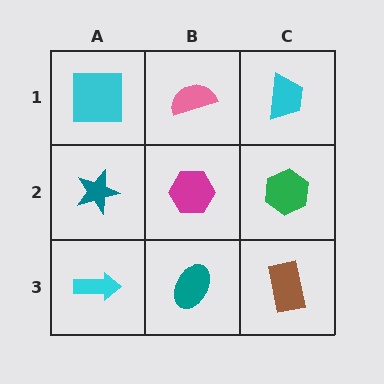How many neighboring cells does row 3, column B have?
3.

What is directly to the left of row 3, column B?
A cyan arrow.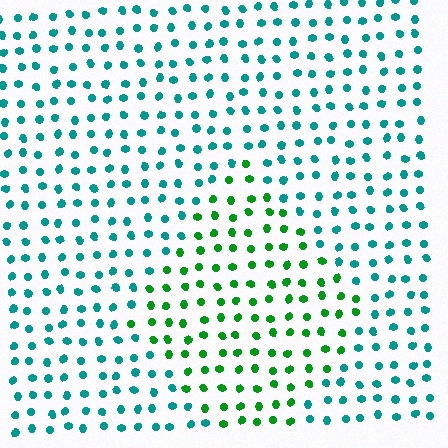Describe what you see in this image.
The image is filled with small teal elements in a uniform arrangement. A diamond-shaped region is visible where the elements are tinted to a slightly different hue, forming a subtle color boundary.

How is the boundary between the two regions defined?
The boundary is defined purely by a slight shift in hue (about 48 degrees). Spacing, size, and orientation are identical on both sides.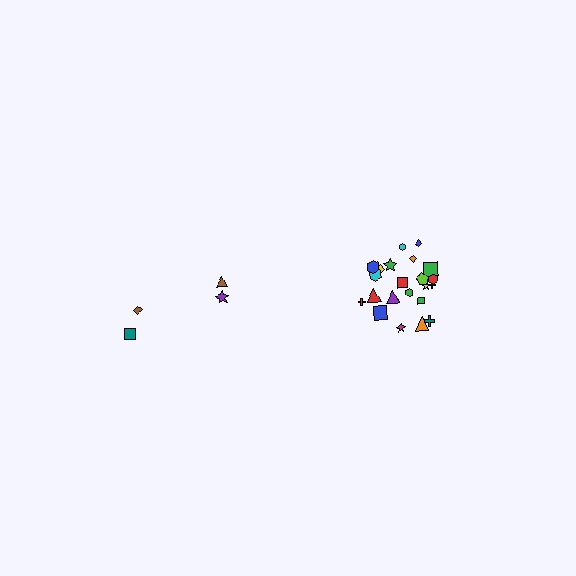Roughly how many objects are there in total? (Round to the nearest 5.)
Roughly 25 objects in total.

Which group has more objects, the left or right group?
The right group.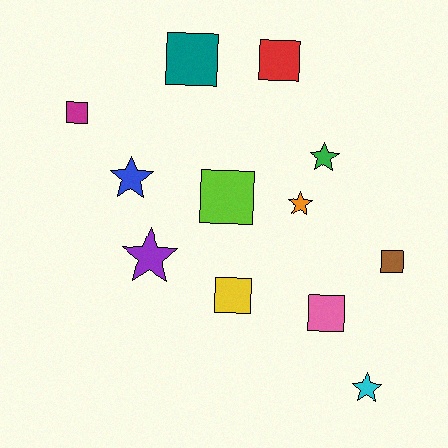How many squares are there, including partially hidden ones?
There are 7 squares.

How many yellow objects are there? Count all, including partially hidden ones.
There is 1 yellow object.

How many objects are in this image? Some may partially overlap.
There are 12 objects.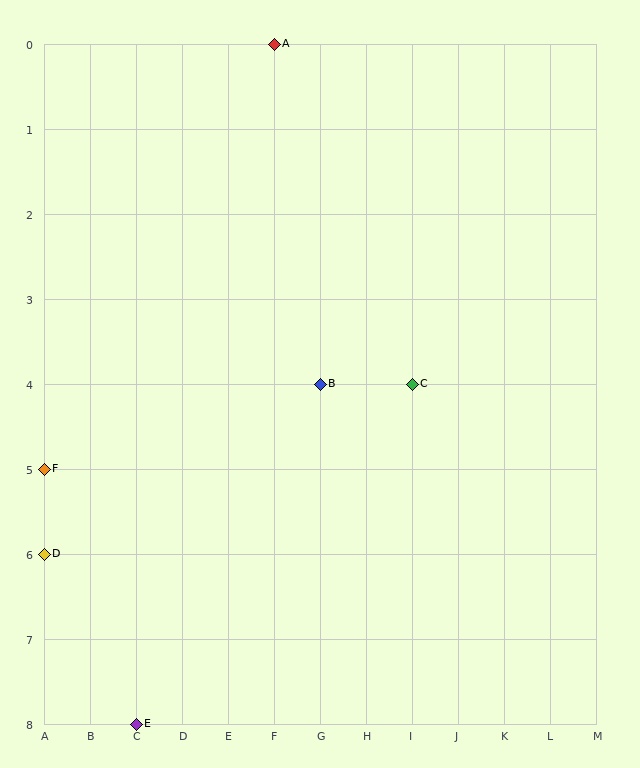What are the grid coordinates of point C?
Point C is at grid coordinates (I, 4).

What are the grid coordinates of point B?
Point B is at grid coordinates (G, 4).